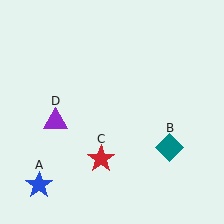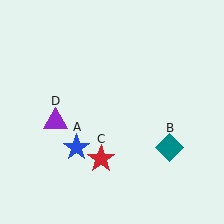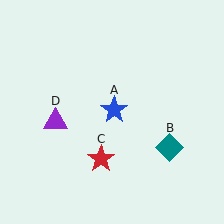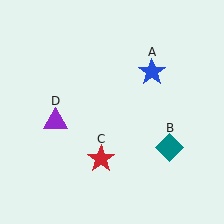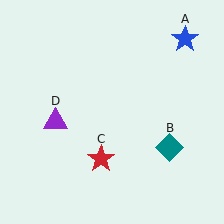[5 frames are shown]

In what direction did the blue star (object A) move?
The blue star (object A) moved up and to the right.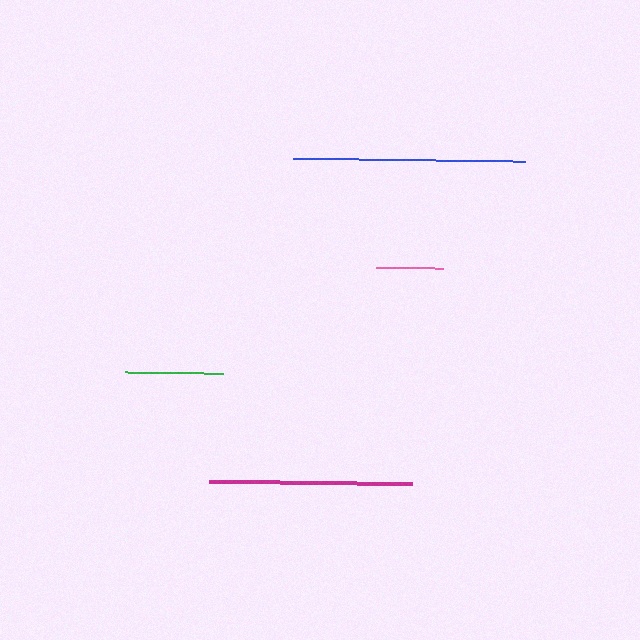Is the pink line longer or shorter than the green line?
The green line is longer than the pink line.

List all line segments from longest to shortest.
From longest to shortest: blue, magenta, green, pink.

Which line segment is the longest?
The blue line is the longest at approximately 232 pixels.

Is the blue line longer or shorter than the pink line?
The blue line is longer than the pink line.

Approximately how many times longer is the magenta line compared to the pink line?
The magenta line is approximately 3.1 times the length of the pink line.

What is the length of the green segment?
The green segment is approximately 98 pixels long.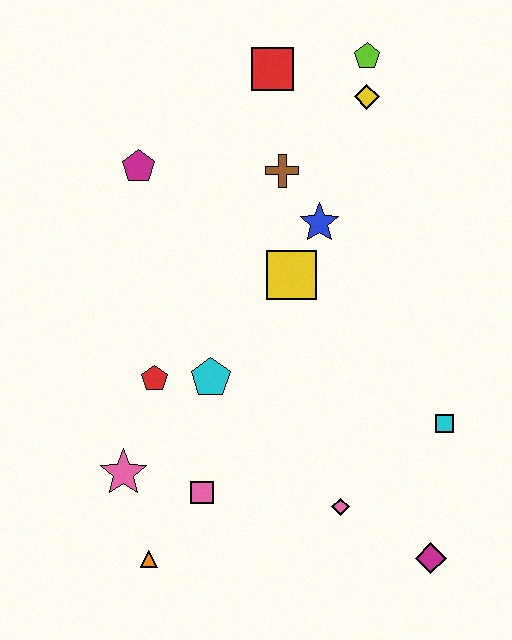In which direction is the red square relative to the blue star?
The red square is above the blue star.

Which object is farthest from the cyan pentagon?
The lime pentagon is farthest from the cyan pentagon.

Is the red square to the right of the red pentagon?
Yes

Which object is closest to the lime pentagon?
The yellow diamond is closest to the lime pentagon.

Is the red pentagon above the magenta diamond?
Yes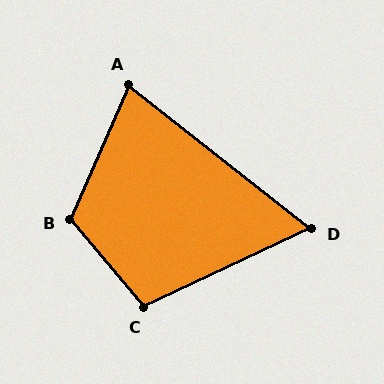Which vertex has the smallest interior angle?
D, at approximately 63 degrees.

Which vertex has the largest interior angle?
B, at approximately 117 degrees.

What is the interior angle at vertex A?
Approximately 75 degrees (acute).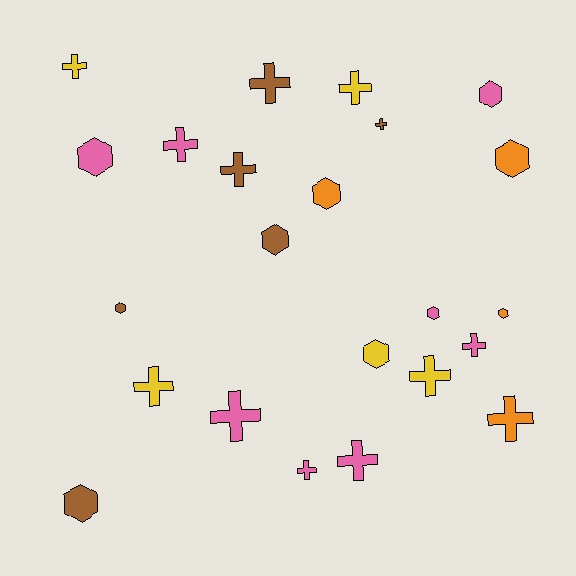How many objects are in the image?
There are 23 objects.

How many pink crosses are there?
There are 5 pink crosses.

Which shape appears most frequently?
Cross, with 13 objects.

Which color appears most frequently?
Pink, with 8 objects.